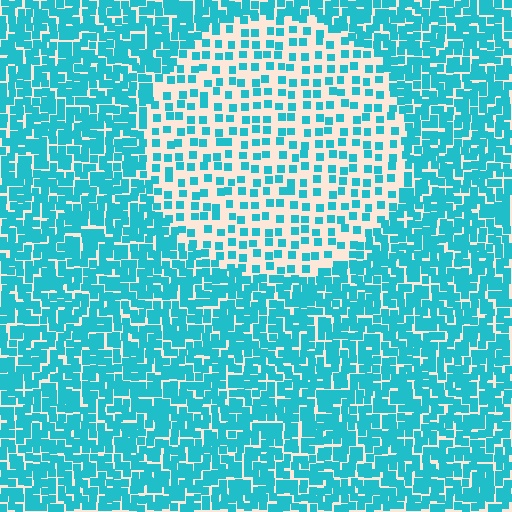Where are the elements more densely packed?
The elements are more densely packed outside the circle boundary.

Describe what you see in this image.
The image contains small cyan elements arranged at two different densities. A circle-shaped region is visible where the elements are less densely packed than the surrounding area.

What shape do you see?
I see a circle.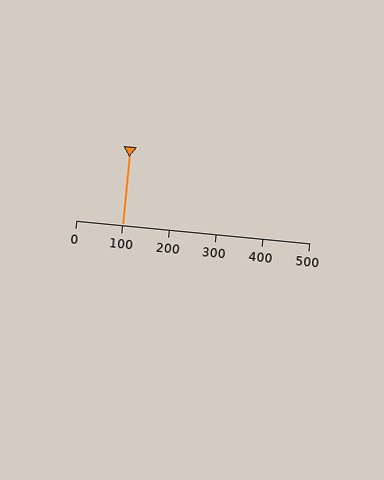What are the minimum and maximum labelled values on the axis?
The axis runs from 0 to 500.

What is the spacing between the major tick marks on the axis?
The major ticks are spaced 100 apart.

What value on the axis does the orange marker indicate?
The marker indicates approximately 100.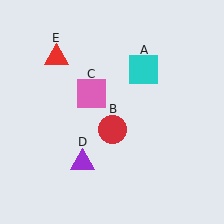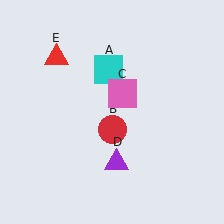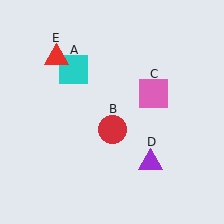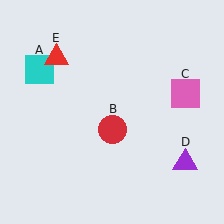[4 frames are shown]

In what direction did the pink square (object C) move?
The pink square (object C) moved right.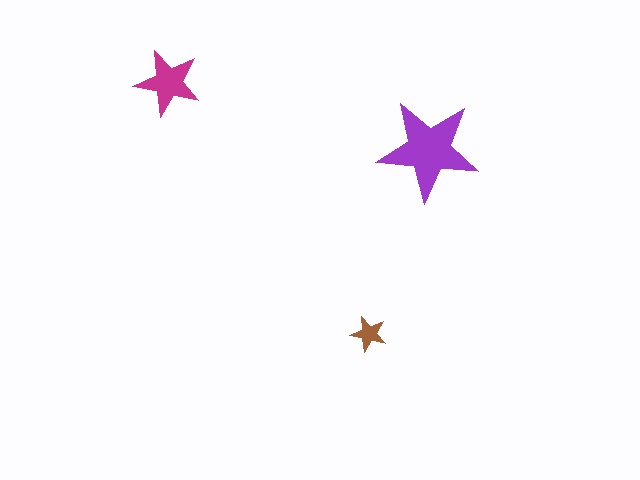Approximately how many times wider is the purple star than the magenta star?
About 1.5 times wider.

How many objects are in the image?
There are 3 objects in the image.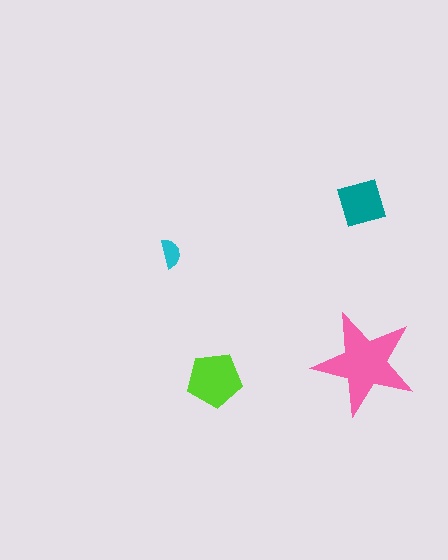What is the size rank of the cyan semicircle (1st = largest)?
4th.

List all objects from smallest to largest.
The cyan semicircle, the teal diamond, the lime pentagon, the pink star.